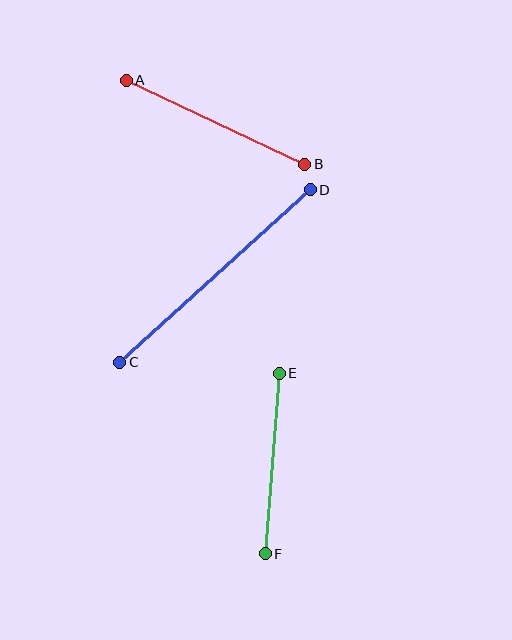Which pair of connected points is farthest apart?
Points C and D are farthest apart.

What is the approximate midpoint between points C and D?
The midpoint is at approximately (215, 276) pixels.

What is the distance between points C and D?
The distance is approximately 257 pixels.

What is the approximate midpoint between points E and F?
The midpoint is at approximately (272, 464) pixels.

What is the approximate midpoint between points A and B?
The midpoint is at approximately (216, 122) pixels.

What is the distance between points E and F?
The distance is approximately 181 pixels.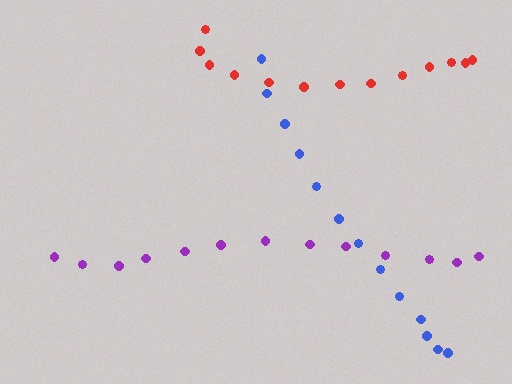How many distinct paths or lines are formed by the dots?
There are 3 distinct paths.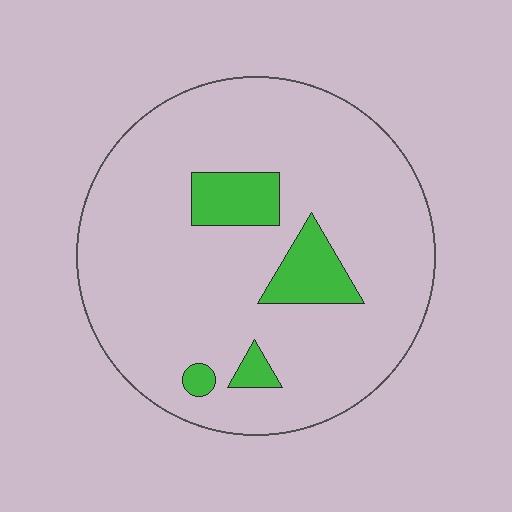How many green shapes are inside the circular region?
4.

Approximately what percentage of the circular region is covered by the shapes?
Approximately 10%.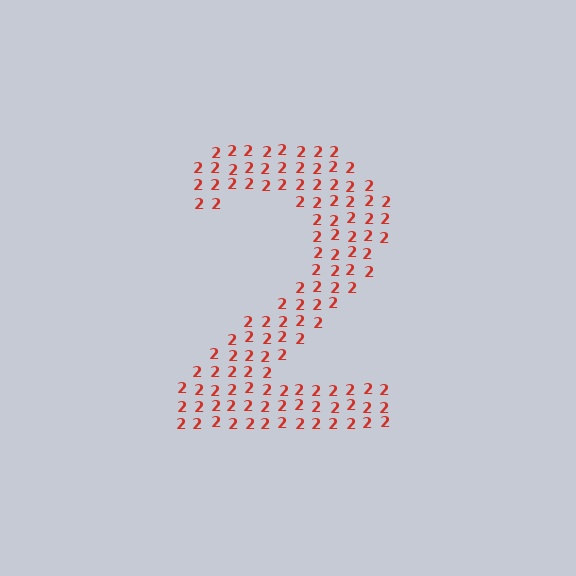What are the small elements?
The small elements are digit 2's.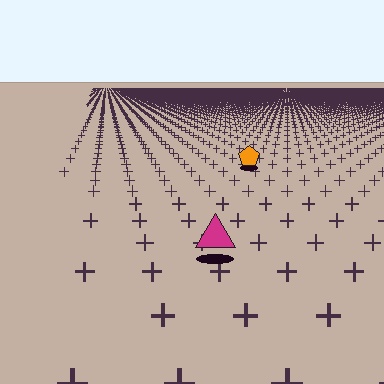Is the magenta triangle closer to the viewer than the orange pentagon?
Yes. The magenta triangle is closer — you can tell from the texture gradient: the ground texture is coarser near it.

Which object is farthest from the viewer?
The orange pentagon is farthest from the viewer. It appears smaller and the ground texture around it is denser.